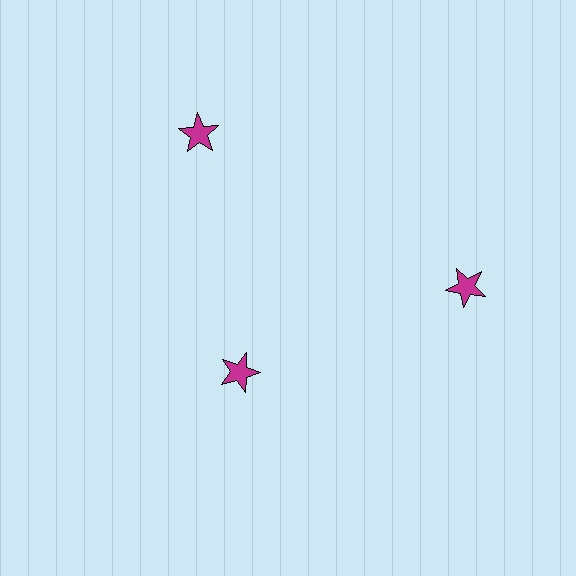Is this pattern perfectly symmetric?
No. The 3 magenta stars are arranged in a ring, but one element near the 7 o'clock position is pulled inward toward the center, breaking the 3-fold rotational symmetry.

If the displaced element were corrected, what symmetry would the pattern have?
It would have 3-fold rotational symmetry — the pattern would map onto itself every 120 degrees.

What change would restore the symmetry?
The symmetry would be restored by moving it outward, back onto the ring so that all 3 stars sit at equal angles and equal distance from the center.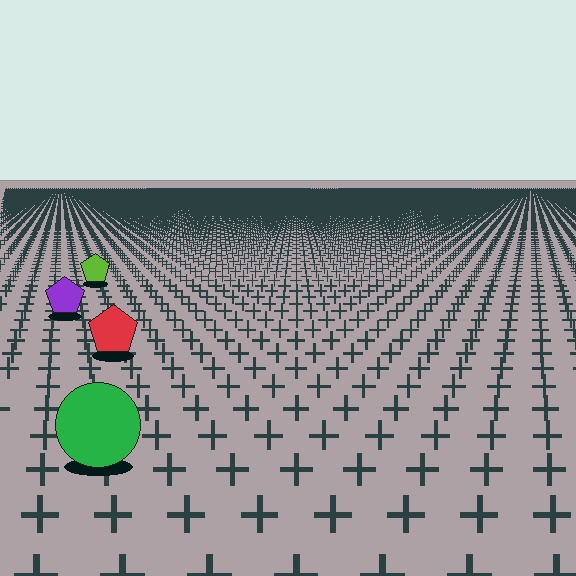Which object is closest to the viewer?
The green circle is closest. The texture marks near it are larger and more spread out.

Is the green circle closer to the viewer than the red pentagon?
Yes. The green circle is closer — you can tell from the texture gradient: the ground texture is coarser near it.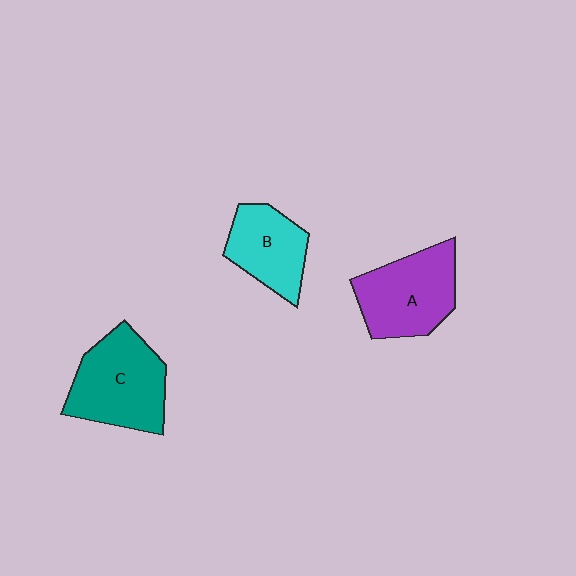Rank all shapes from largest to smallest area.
From largest to smallest: C (teal), A (purple), B (cyan).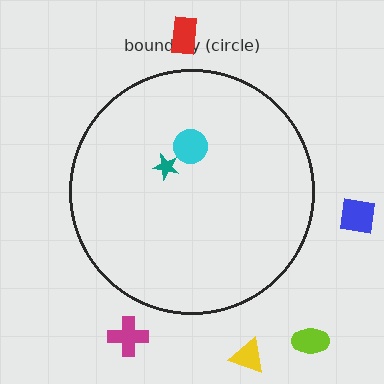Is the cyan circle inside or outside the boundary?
Inside.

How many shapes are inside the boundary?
2 inside, 5 outside.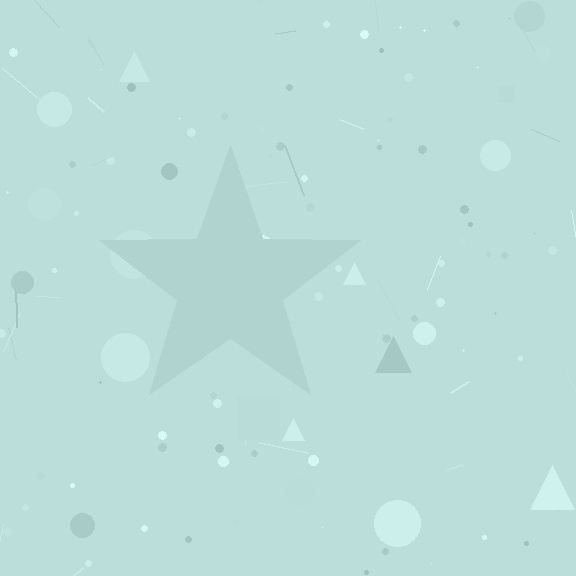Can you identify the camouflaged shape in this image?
The camouflaged shape is a star.